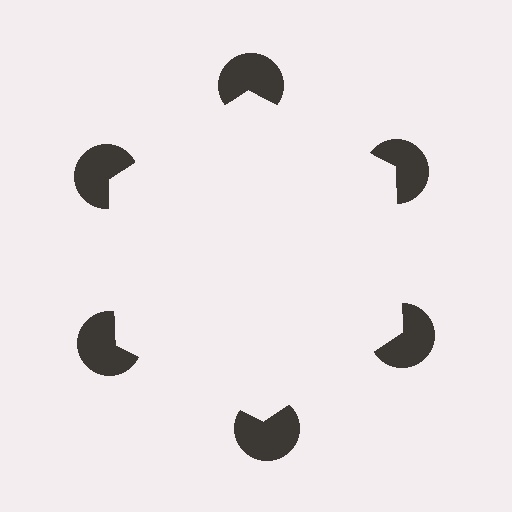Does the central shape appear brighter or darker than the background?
It typically appears slightly brighter than the background, even though no actual brightness change is drawn.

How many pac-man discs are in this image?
There are 6 — one at each vertex of the illusory hexagon.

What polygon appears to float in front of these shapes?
An illusory hexagon — its edges are inferred from the aligned wedge cuts in the pac-man discs, not physically drawn.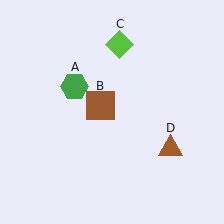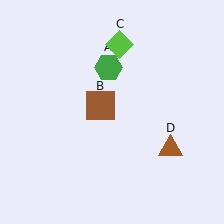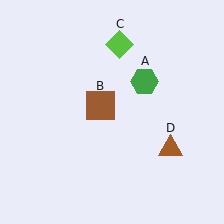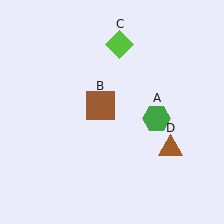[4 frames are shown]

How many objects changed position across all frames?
1 object changed position: green hexagon (object A).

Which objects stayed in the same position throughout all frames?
Brown square (object B) and lime diamond (object C) and brown triangle (object D) remained stationary.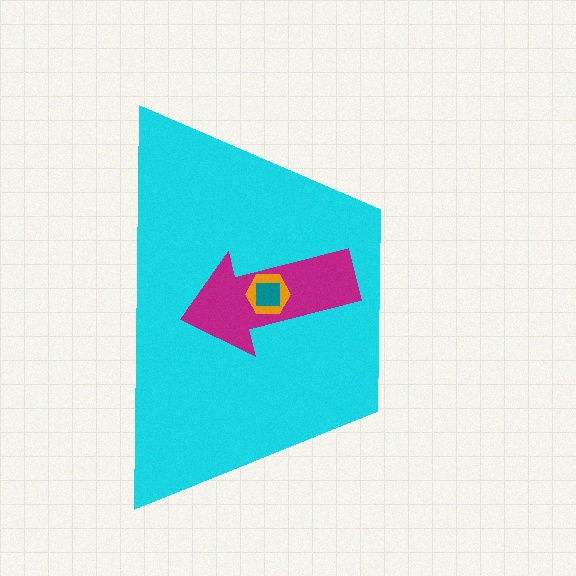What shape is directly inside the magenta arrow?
The orange hexagon.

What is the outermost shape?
The cyan trapezoid.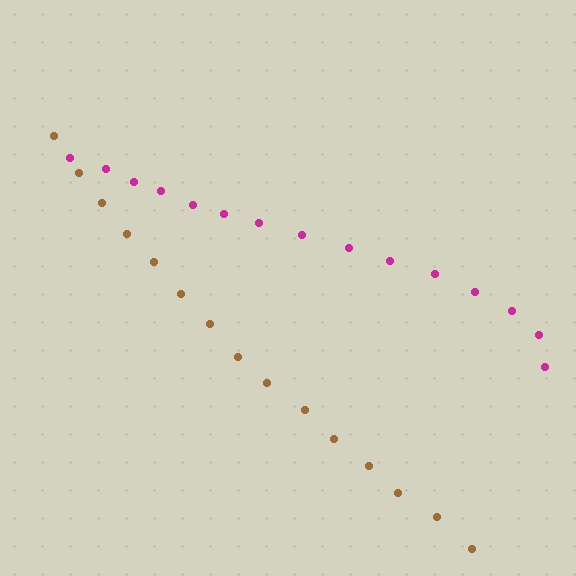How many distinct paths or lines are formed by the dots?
There are 2 distinct paths.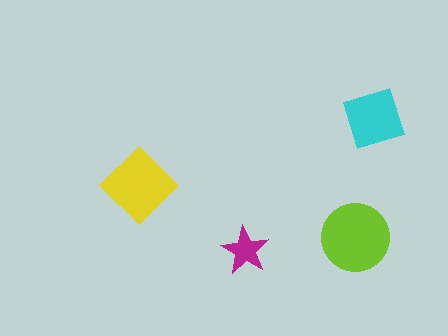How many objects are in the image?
There are 4 objects in the image.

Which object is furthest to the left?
The yellow diamond is leftmost.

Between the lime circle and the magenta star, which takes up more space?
The lime circle.